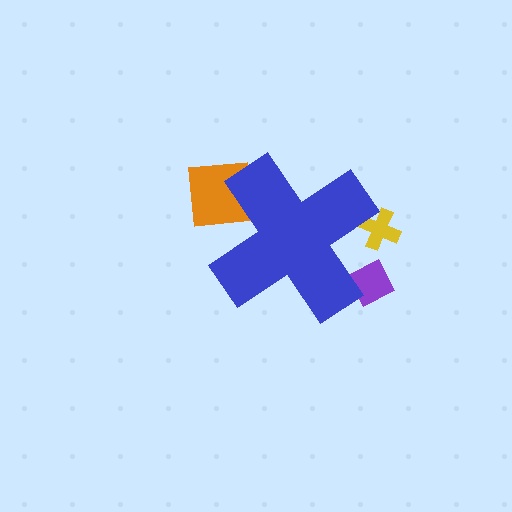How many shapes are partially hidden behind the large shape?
3 shapes are partially hidden.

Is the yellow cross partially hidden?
Yes, the yellow cross is partially hidden behind the blue cross.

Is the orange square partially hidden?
Yes, the orange square is partially hidden behind the blue cross.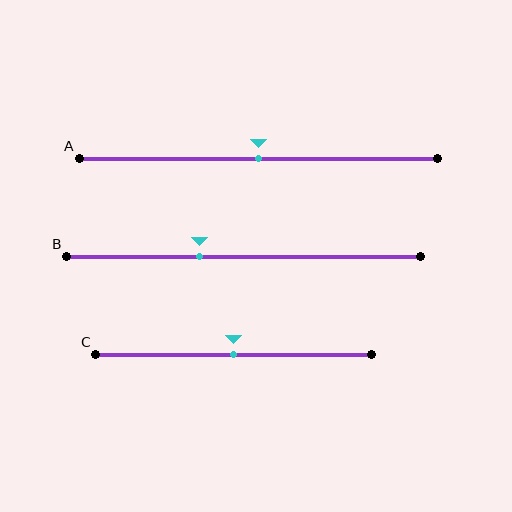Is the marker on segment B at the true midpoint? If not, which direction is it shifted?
No, the marker on segment B is shifted to the left by about 12% of the segment length.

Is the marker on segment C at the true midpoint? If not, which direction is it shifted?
Yes, the marker on segment C is at the true midpoint.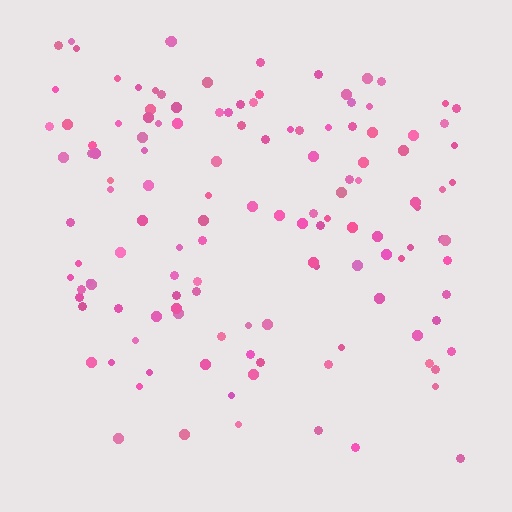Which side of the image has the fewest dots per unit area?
The bottom.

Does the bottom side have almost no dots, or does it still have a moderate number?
Still a moderate number, just noticeably fewer than the top.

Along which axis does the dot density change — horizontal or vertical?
Vertical.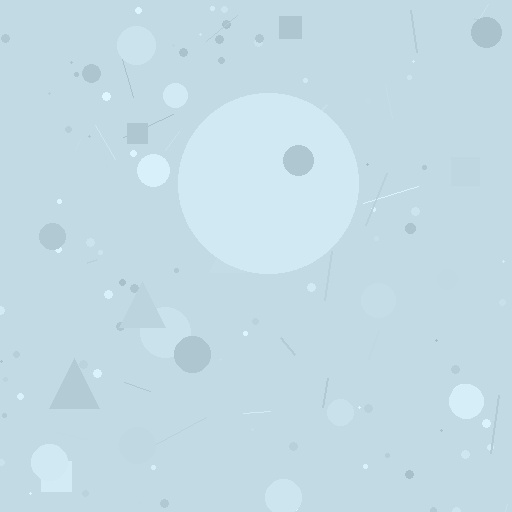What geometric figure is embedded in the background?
A circle is embedded in the background.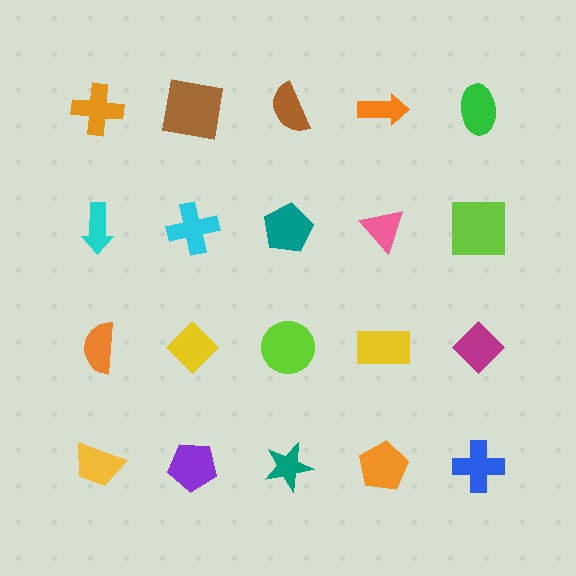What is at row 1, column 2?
A brown square.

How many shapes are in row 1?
5 shapes.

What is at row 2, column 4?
A pink triangle.